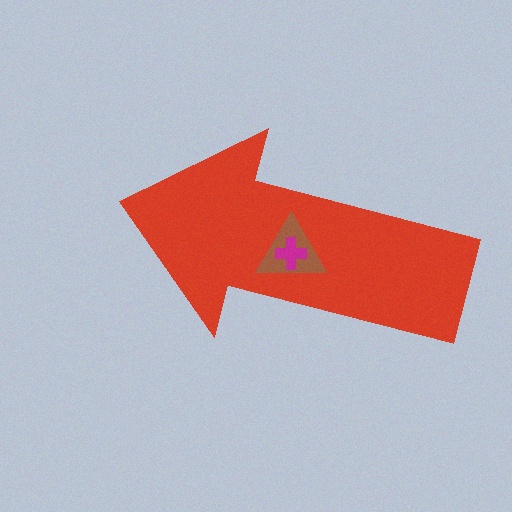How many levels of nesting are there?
3.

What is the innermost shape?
The magenta cross.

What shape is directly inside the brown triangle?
The magenta cross.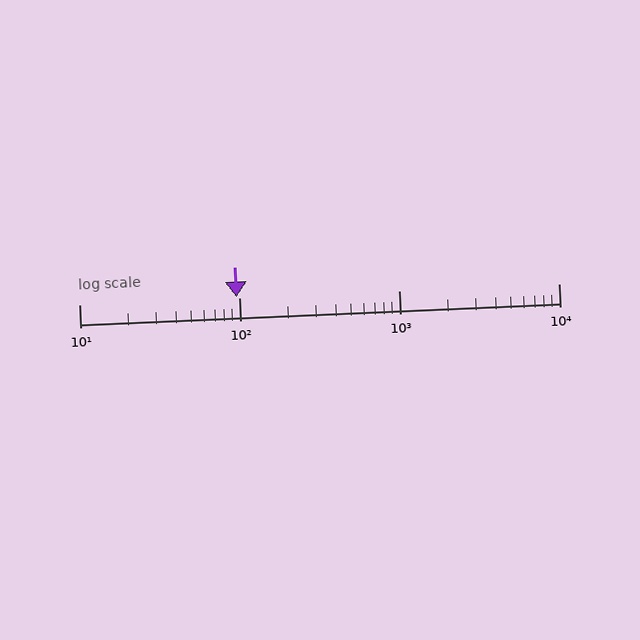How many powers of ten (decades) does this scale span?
The scale spans 3 decades, from 10 to 10000.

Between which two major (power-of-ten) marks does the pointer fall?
The pointer is between 10 and 100.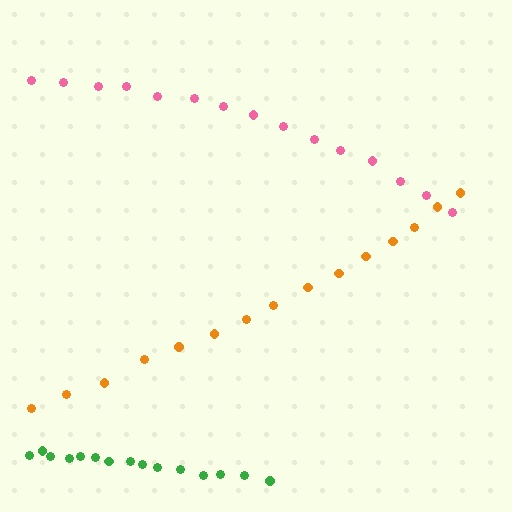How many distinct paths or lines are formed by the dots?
There are 3 distinct paths.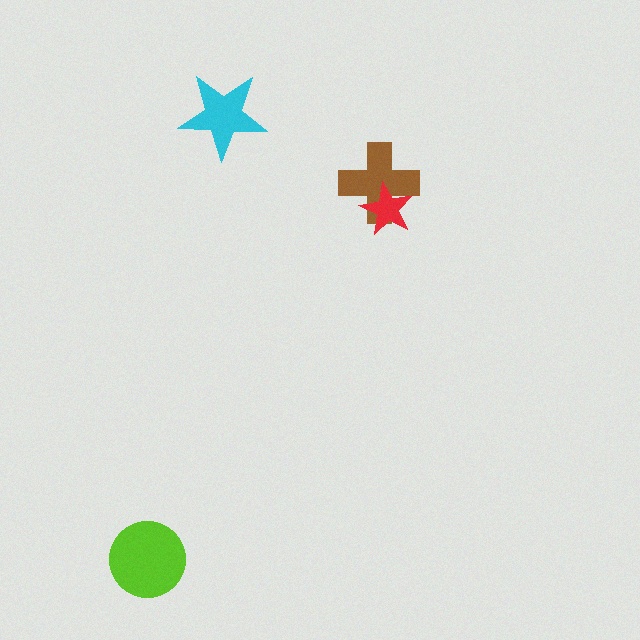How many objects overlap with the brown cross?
1 object overlaps with the brown cross.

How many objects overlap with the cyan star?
0 objects overlap with the cyan star.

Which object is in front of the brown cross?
The red star is in front of the brown cross.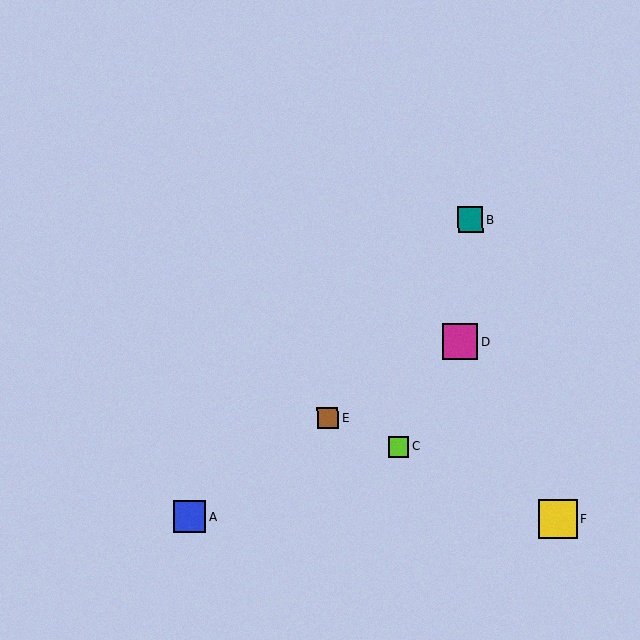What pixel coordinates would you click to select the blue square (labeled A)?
Click at (190, 517) to select the blue square A.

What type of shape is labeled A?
Shape A is a blue square.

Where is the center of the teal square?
The center of the teal square is at (470, 220).